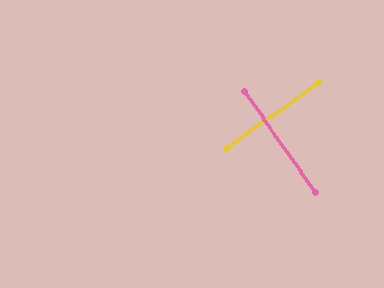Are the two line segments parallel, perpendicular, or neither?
Perpendicular — they meet at approximately 90°.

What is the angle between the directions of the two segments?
Approximately 90 degrees.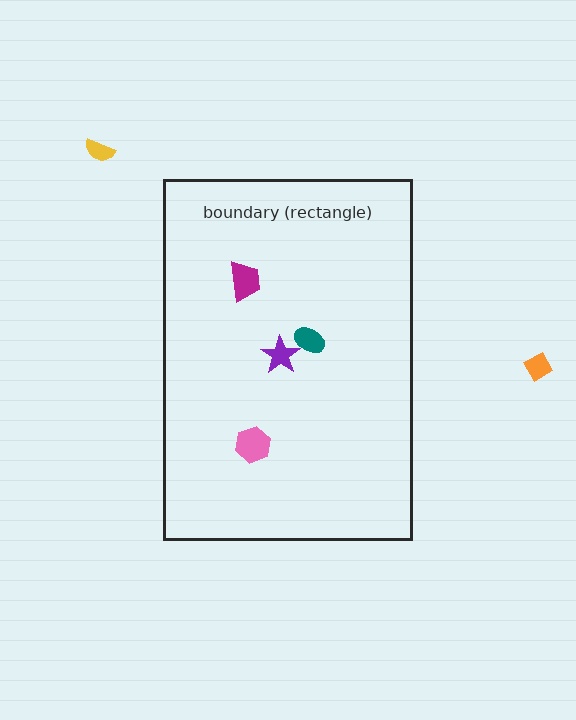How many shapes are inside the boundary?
4 inside, 2 outside.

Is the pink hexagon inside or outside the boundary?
Inside.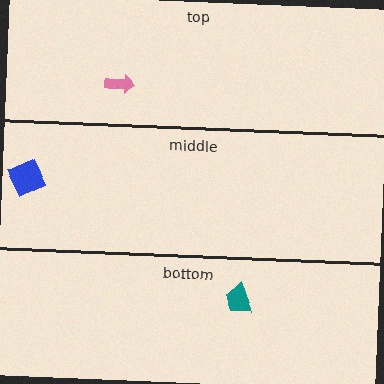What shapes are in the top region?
The pink arrow.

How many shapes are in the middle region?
1.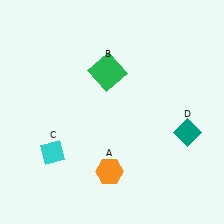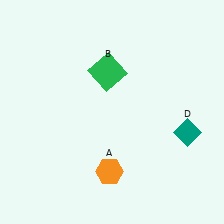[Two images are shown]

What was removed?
The cyan diamond (C) was removed in Image 2.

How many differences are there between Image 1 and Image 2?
There is 1 difference between the two images.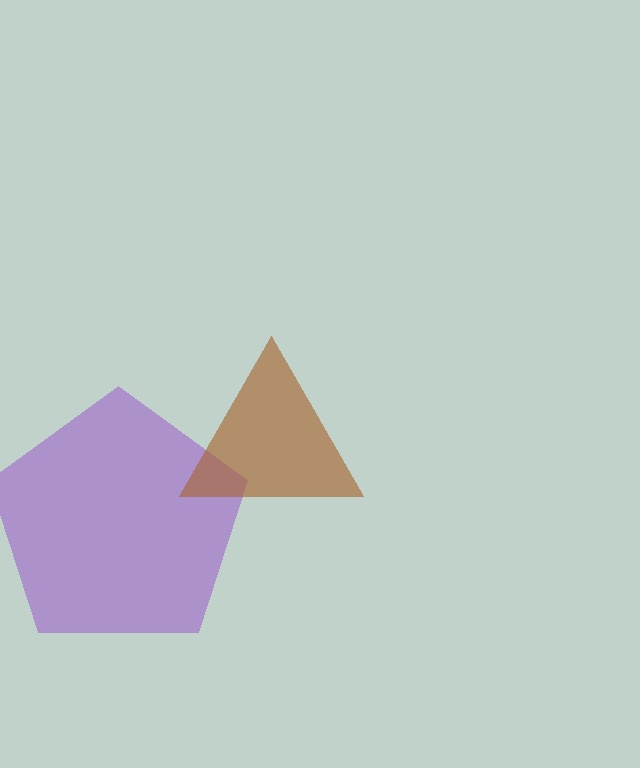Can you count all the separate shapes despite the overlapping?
Yes, there are 2 separate shapes.